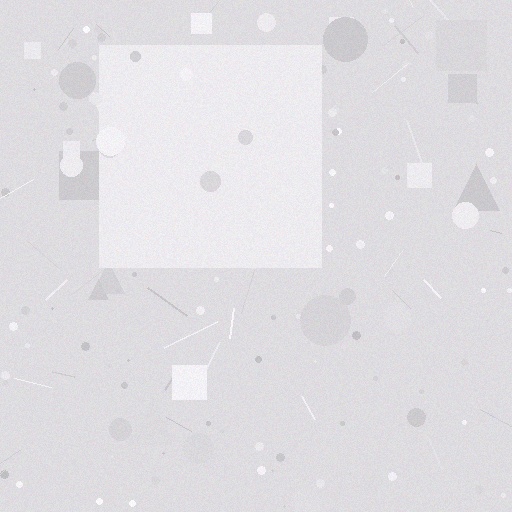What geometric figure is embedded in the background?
A square is embedded in the background.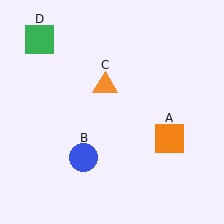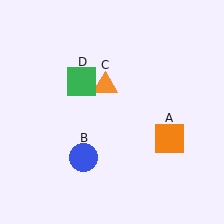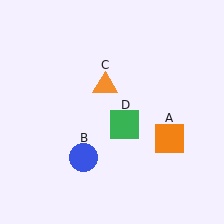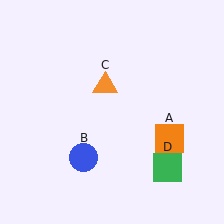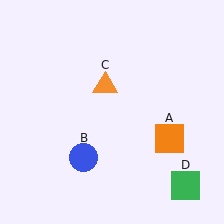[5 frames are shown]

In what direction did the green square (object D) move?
The green square (object D) moved down and to the right.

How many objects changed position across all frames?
1 object changed position: green square (object D).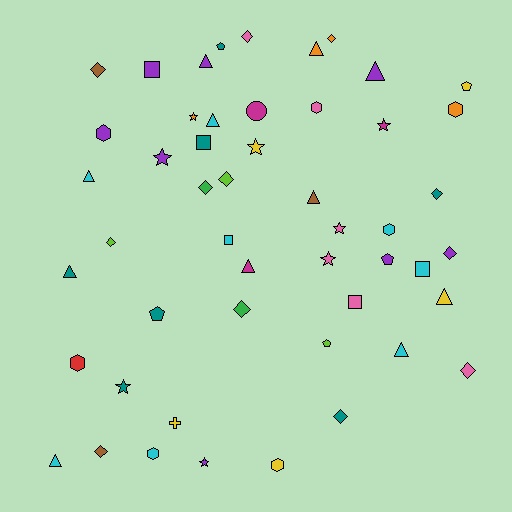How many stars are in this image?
There are 8 stars.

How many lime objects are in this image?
There are 3 lime objects.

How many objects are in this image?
There are 50 objects.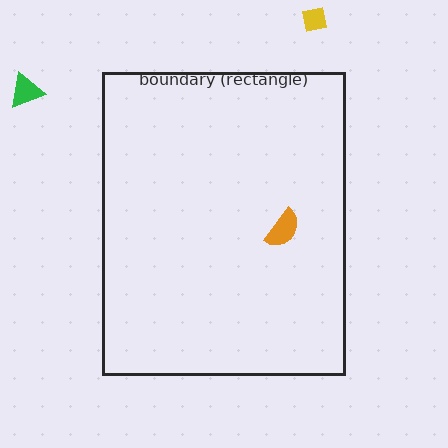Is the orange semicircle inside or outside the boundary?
Inside.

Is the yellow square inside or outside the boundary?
Outside.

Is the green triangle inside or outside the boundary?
Outside.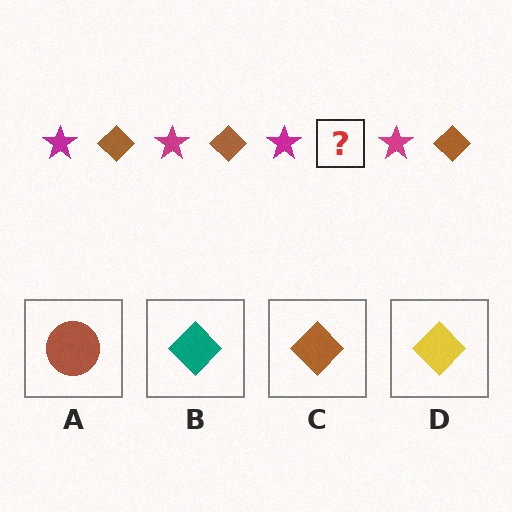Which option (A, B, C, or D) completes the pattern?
C.